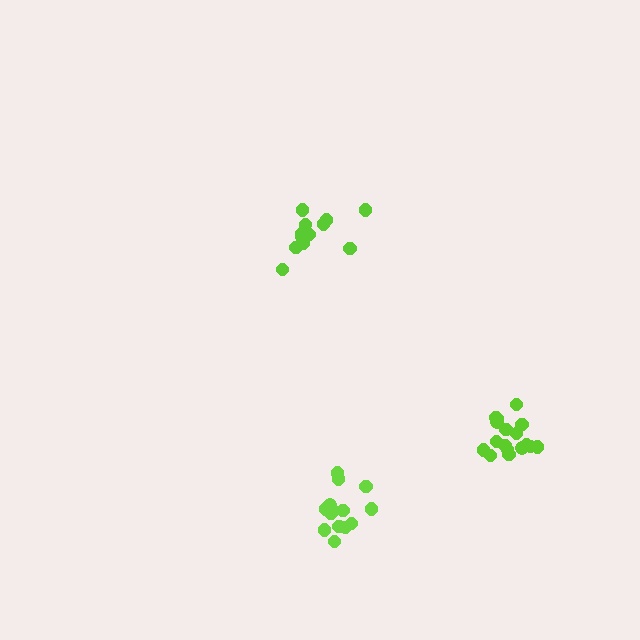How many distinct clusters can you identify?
There are 3 distinct clusters.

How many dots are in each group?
Group 1: 12 dots, Group 2: 17 dots, Group 3: 14 dots (43 total).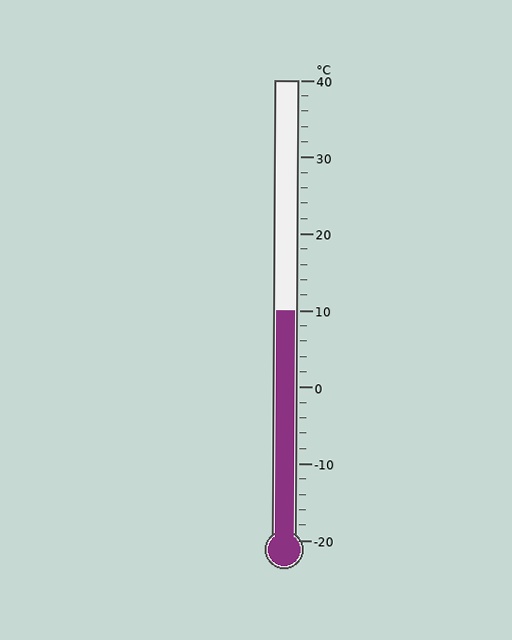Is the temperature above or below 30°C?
The temperature is below 30°C.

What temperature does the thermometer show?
The thermometer shows approximately 10°C.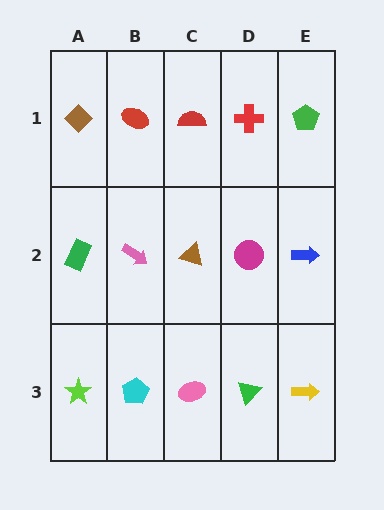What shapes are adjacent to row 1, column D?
A magenta circle (row 2, column D), a red semicircle (row 1, column C), a green pentagon (row 1, column E).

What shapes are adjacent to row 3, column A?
A green rectangle (row 2, column A), a cyan pentagon (row 3, column B).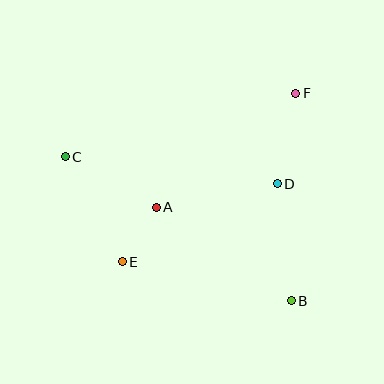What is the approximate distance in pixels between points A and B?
The distance between A and B is approximately 164 pixels.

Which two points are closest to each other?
Points A and E are closest to each other.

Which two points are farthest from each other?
Points B and C are farthest from each other.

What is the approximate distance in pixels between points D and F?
The distance between D and F is approximately 92 pixels.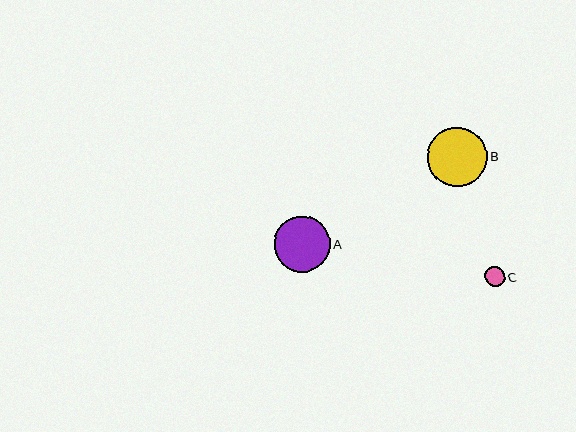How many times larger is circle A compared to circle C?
Circle A is approximately 2.8 times the size of circle C.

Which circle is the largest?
Circle B is the largest with a size of approximately 59 pixels.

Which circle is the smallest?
Circle C is the smallest with a size of approximately 20 pixels.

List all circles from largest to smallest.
From largest to smallest: B, A, C.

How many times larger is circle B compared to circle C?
Circle B is approximately 2.9 times the size of circle C.